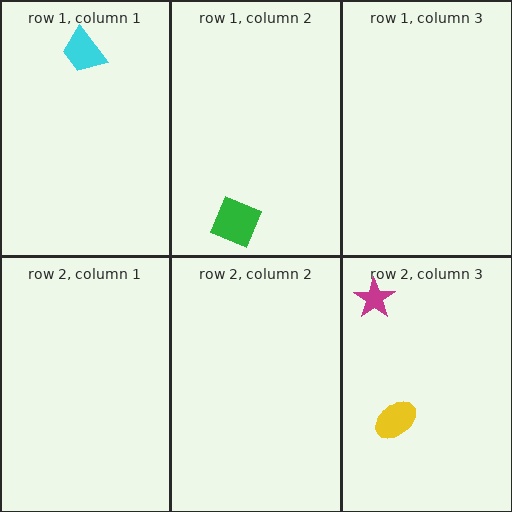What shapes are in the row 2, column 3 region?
The magenta star, the yellow ellipse.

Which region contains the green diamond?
The row 1, column 2 region.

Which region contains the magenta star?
The row 2, column 3 region.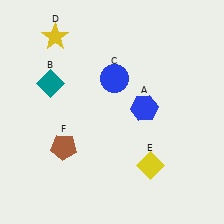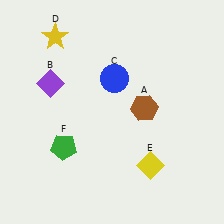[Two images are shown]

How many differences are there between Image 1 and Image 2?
There are 3 differences between the two images.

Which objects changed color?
A changed from blue to brown. B changed from teal to purple. F changed from brown to green.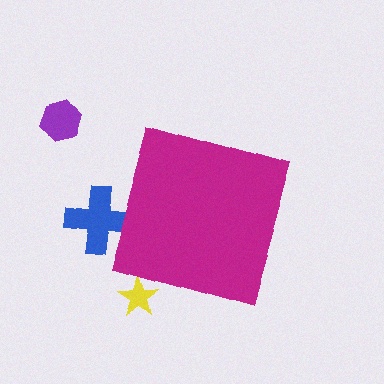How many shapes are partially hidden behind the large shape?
2 shapes are partially hidden.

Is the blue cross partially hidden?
Yes, the blue cross is partially hidden behind the magenta diamond.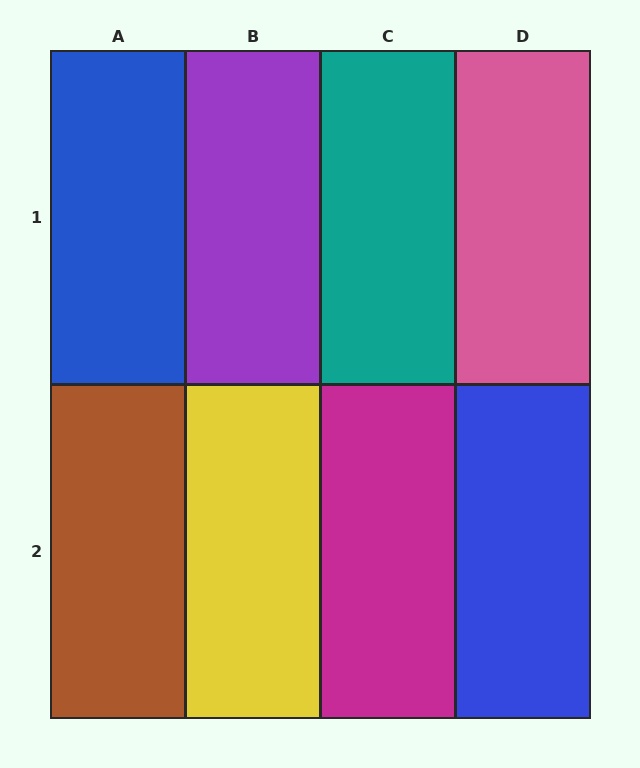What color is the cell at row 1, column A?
Blue.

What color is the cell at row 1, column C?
Teal.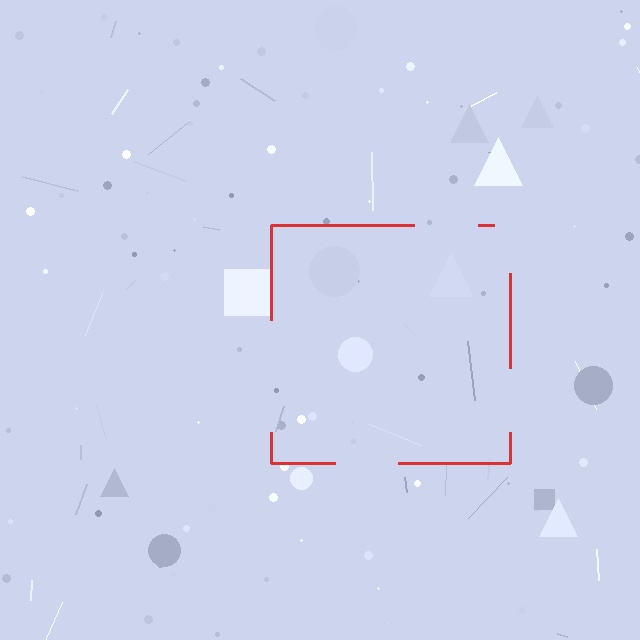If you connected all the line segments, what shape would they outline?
They would outline a square.